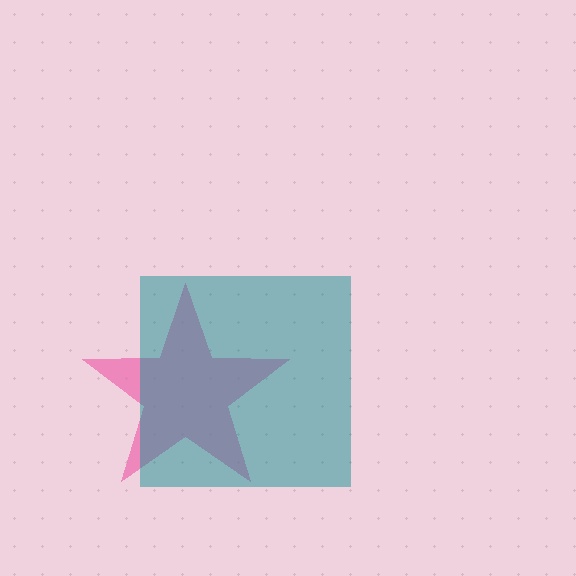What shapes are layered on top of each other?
The layered shapes are: a pink star, a teal square.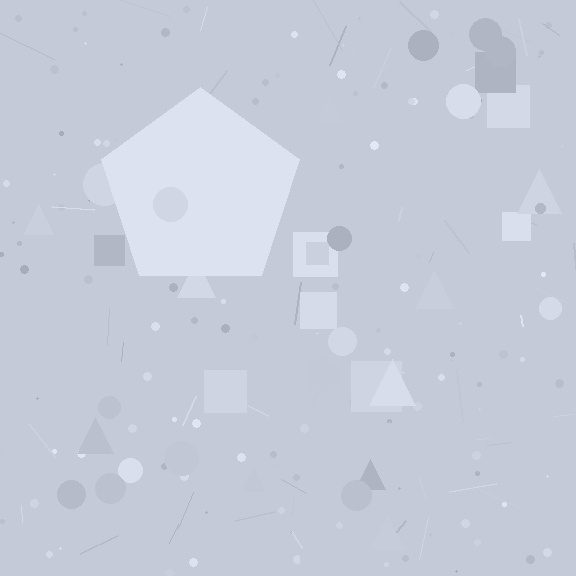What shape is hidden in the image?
A pentagon is hidden in the image.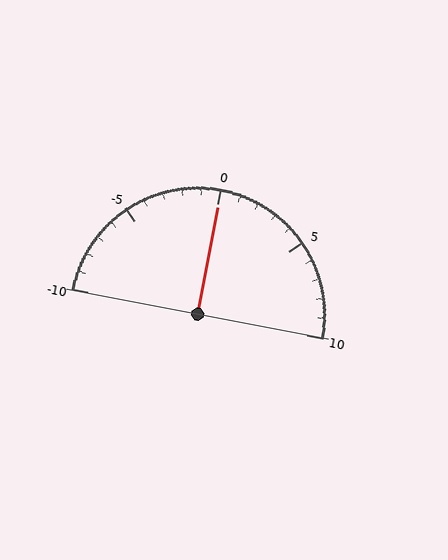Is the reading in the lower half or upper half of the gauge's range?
The reading is in the upper half of the range (-10 to 10).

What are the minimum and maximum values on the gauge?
The gauge ranges from -10 to 10.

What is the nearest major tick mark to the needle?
The nearest major tick mark is 0.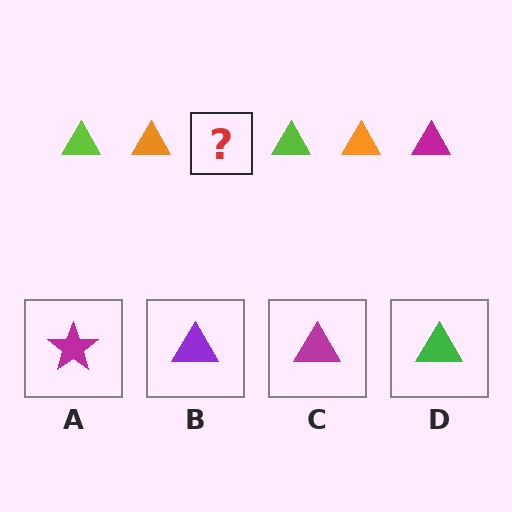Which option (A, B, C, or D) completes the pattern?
C.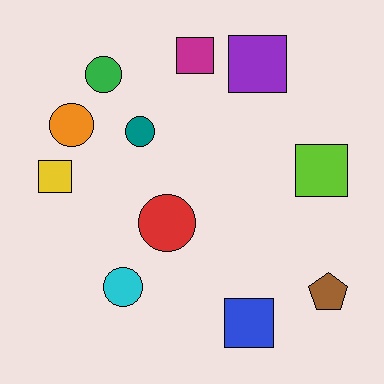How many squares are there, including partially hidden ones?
There are 5 squares.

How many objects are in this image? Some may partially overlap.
There are 11 objects.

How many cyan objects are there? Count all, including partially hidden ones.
There is 1 cyan object.